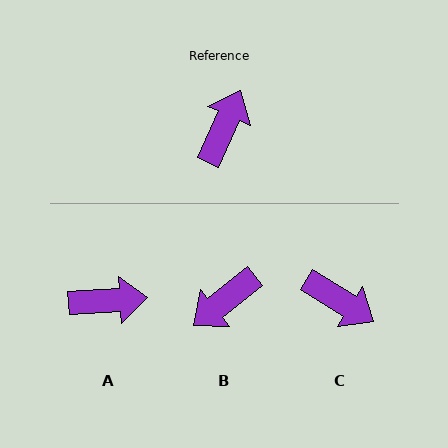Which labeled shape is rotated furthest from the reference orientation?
B, about 153 degrees away.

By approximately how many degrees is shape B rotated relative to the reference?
Approximately 153 degrees counter-clockwise.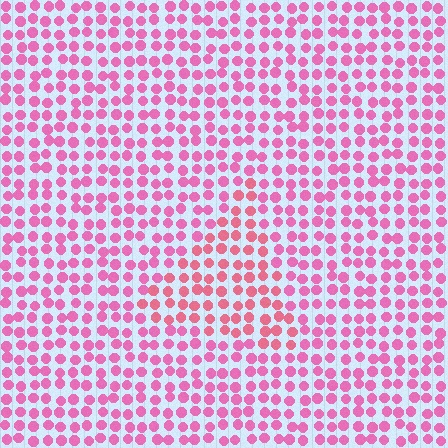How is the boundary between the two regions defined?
The boundary is defined purely by a slight shift in hue (about 21 degrees). Spacing, size, and orientation are identical on both sides.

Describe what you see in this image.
The image is filled with small pink elements in a uniform arrangement. A triangle-shaped region is visible where the elements are tinted to a slightly different hue, forming a subtle color boundary.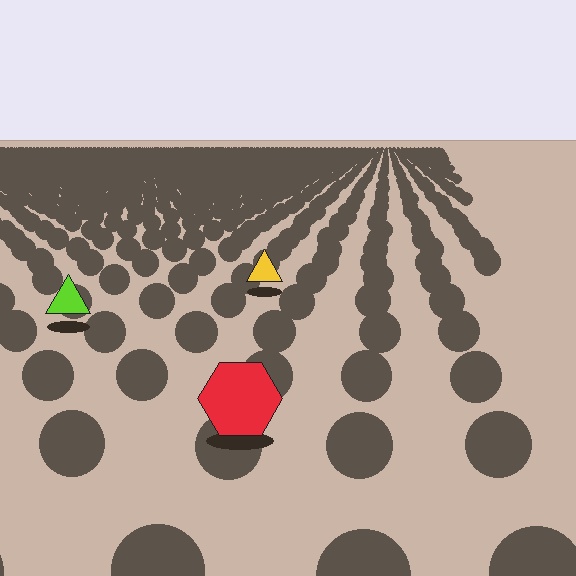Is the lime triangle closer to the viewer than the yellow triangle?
Yes. The lime triangle is closer — you can tell from the texture gradient: the ground texture is coarser near it.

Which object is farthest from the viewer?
The yellow triangle is farthest from the viewer. It appears smaller and the ground texture around it is denser.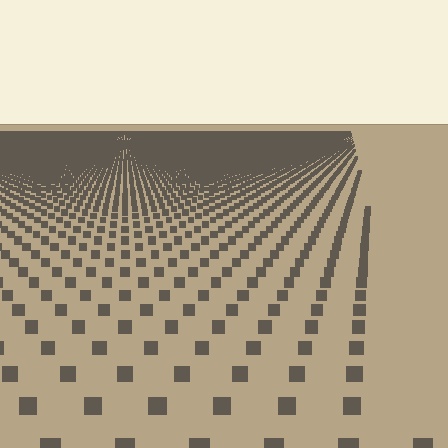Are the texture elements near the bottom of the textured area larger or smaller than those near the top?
Larger. Near the bottom, elements are closer to the viewer and appear at a bigger on-screen size.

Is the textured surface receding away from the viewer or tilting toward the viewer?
The surface is receding away from the viewer. Texture elements get smaller and denser toward the top.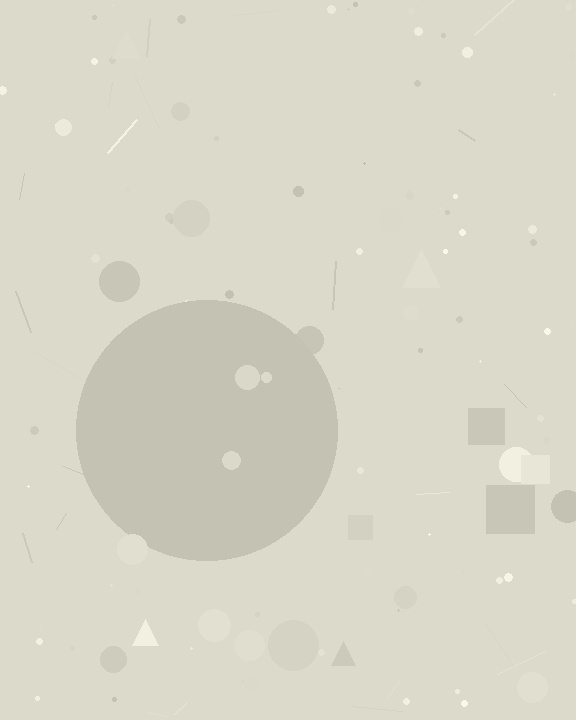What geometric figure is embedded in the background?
A circle is embedded in the background.